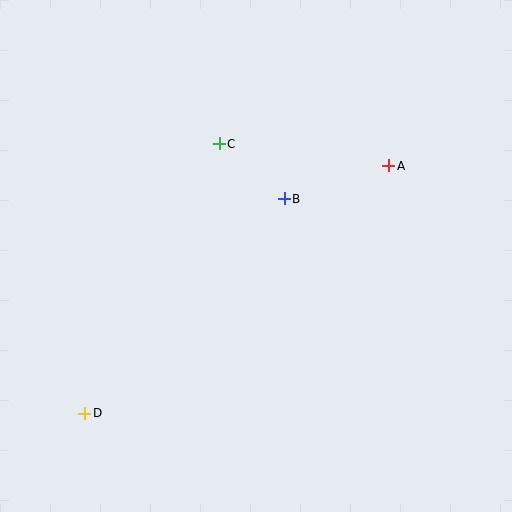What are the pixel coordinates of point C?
Point C is at (219, 144).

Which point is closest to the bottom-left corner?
Point D is closest to the bottom-left corner.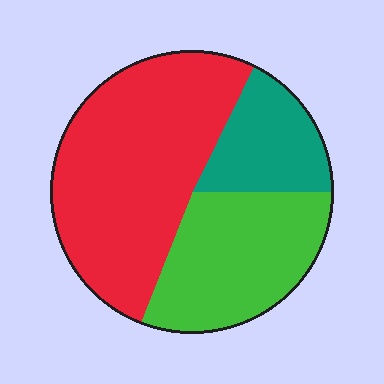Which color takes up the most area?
Red, at roughly 50%.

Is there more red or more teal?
Red.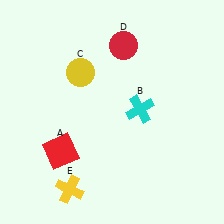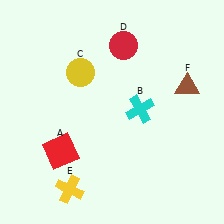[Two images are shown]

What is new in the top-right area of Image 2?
A brown triangle (F) was added in the top-right area of Image 2.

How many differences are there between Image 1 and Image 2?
There is 1 difference between the two images.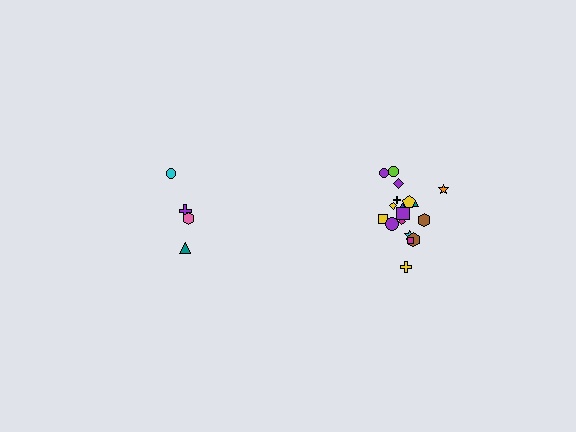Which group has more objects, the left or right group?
The right group.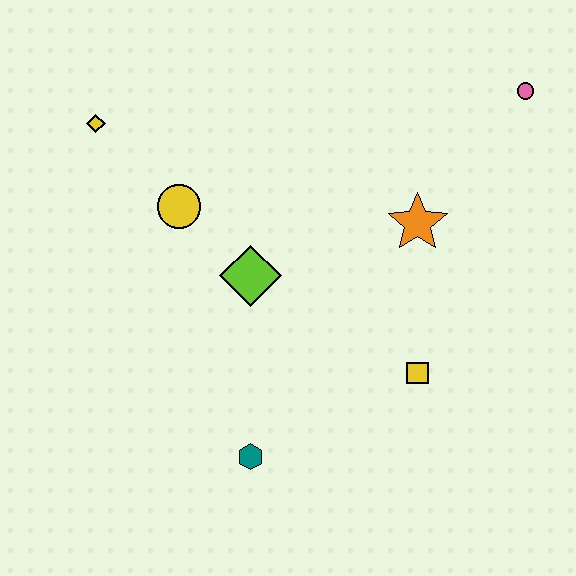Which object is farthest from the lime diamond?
The pink circle is farthest from the lime diamond.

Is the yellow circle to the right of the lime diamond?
No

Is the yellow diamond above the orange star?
Yes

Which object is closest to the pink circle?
The orange star is closest to the pink circle.